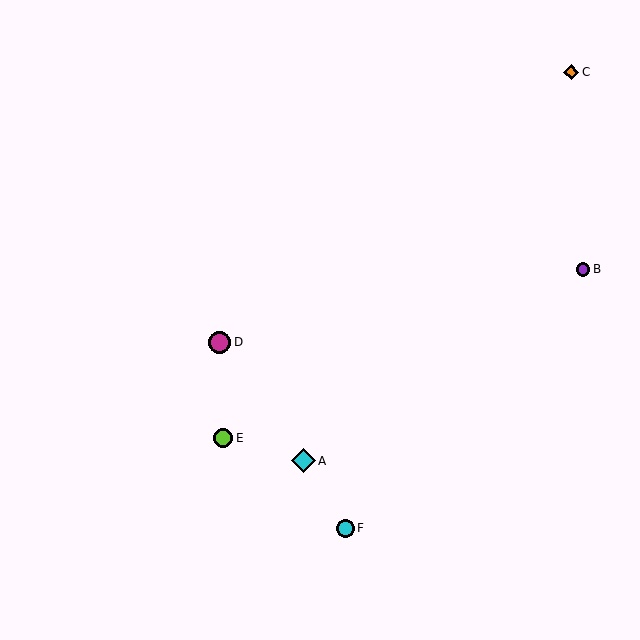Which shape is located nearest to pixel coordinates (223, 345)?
The magenta circle (labeled D) at (220, 342) is nearest to that location.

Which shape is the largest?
The cyan diamond (labeled A) is the largest.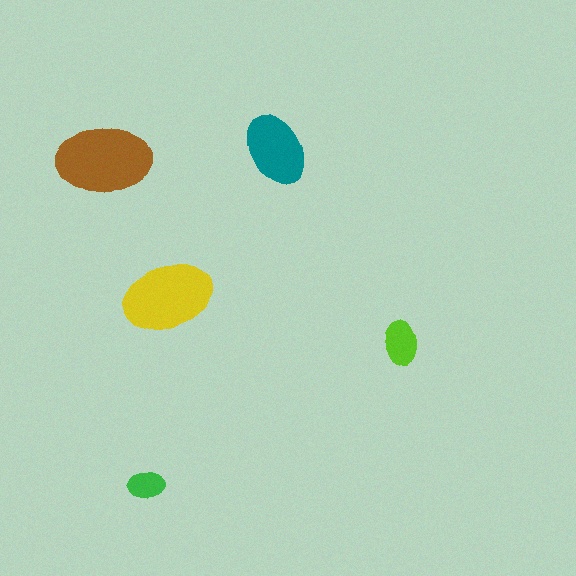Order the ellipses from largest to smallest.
the brown one, the yellow one, the teal one, the lime one, the green one.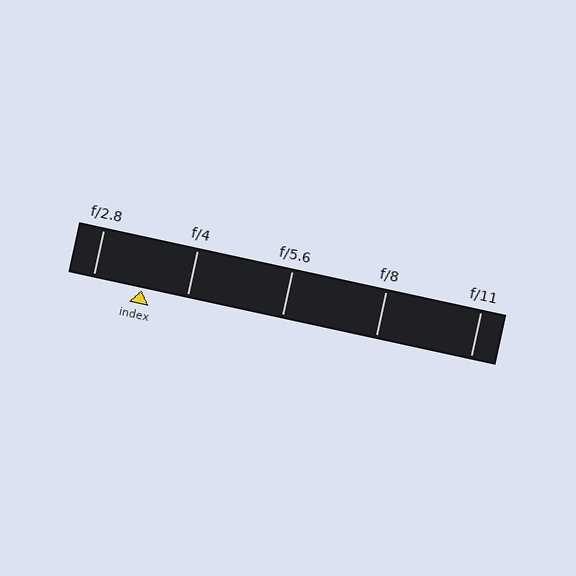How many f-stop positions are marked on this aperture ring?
There are 5 f-stop positions marked.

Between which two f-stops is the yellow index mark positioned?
The index mark is between f/2.8 and f/4.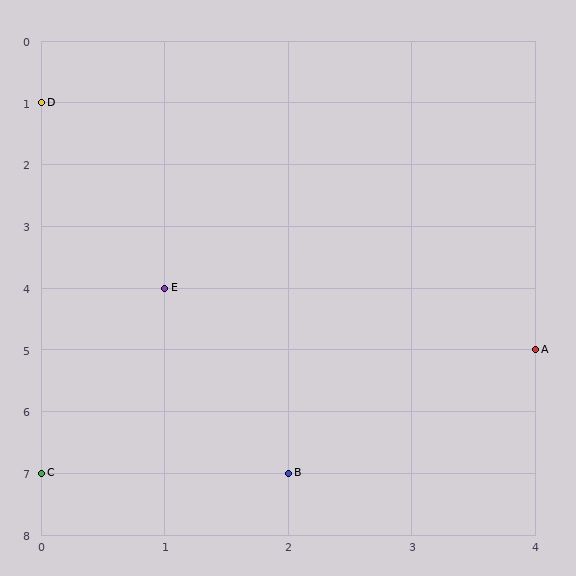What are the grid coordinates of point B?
Point B is at grid coordinates (2, 7).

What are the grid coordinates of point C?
Point C is at grid coordinates (0, 7).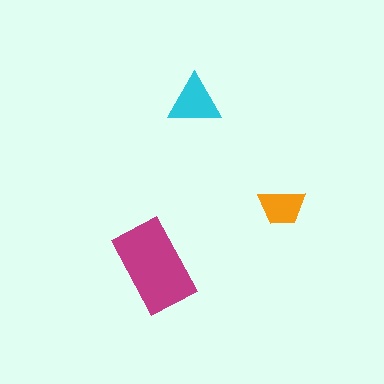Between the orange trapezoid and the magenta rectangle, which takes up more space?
The magenta rectangle.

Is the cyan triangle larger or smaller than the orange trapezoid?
Larger.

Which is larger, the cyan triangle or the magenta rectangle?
The magenta rectangle.